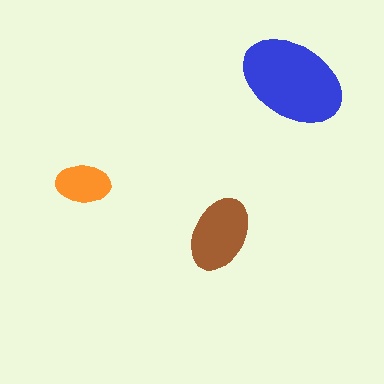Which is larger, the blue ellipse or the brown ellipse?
The blue one.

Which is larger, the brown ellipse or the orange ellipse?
The brown one.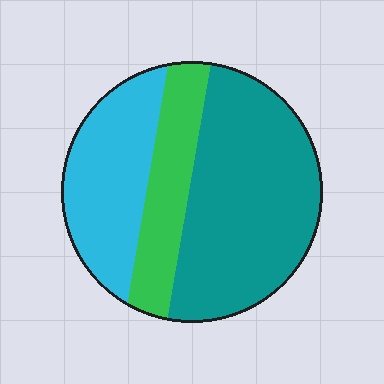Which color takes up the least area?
Green, at roughly 20%.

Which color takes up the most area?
Teal, at roughly 50%.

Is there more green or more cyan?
Cyan.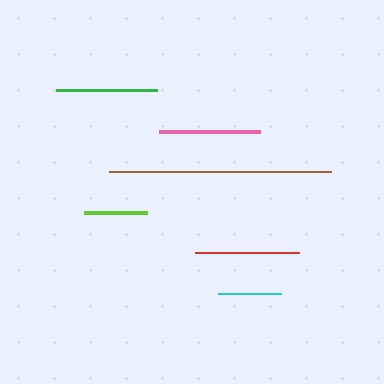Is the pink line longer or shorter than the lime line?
The pink line is longer than the lime line.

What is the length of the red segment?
The red segment is approximately 104 pixels long.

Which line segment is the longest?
The brown line is the longest at approximately 222 pixels.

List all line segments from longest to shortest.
From longest to shortest: brown, red, pink, green, cyan, lime.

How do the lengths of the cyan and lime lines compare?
The cyan and lime lines are approximately the same length.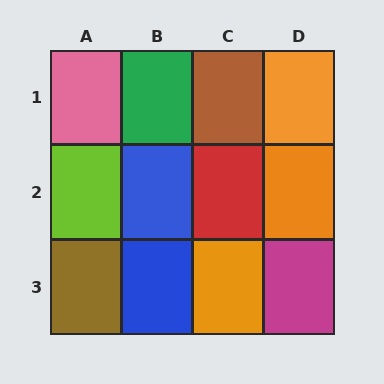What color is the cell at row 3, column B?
Blue.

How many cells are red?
1 cell is red.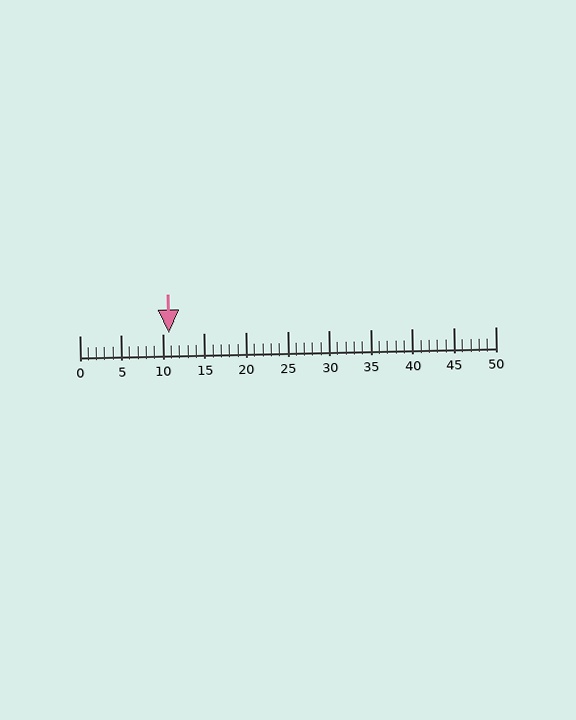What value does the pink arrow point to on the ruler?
The pink arrow points to approximately 11.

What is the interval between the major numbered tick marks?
The major tick marks are spaced 5 units apart.